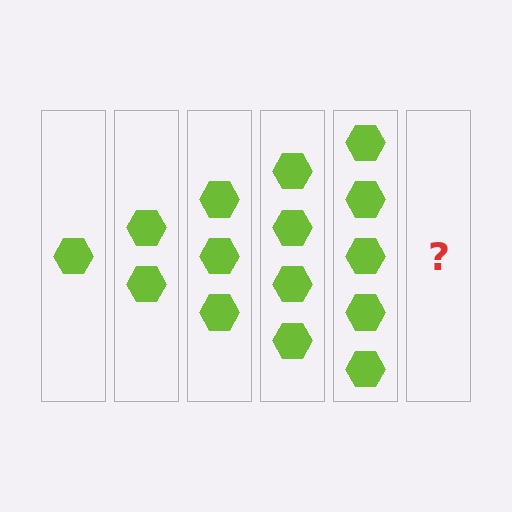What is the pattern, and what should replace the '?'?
The pattern is that each step adds one more hexagon. The '?' should be 6 hexagons.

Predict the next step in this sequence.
The next step is 6 hexagons.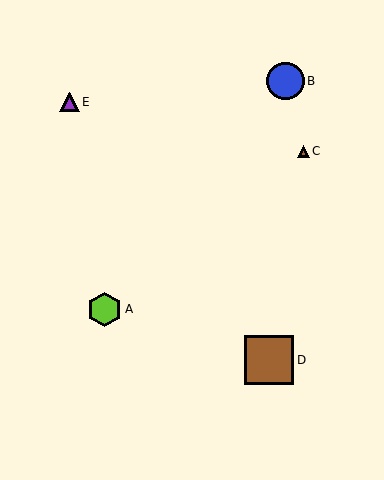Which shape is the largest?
The brown square (labeled D) is the largest.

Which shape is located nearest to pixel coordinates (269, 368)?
The brown square (labeled D) at (269, 360) is nearest to that location.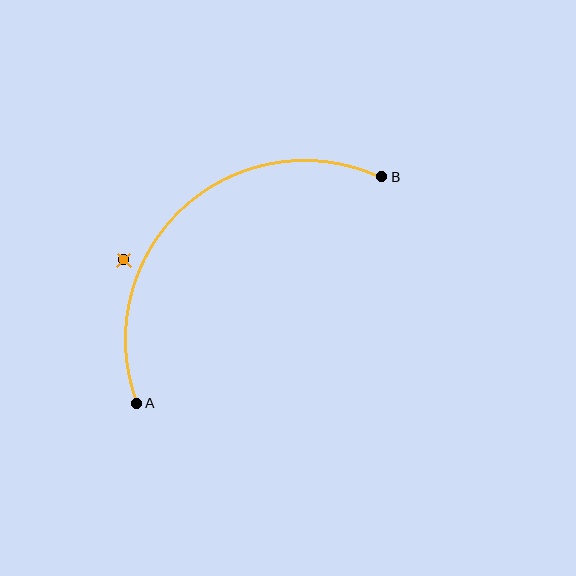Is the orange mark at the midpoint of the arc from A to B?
No — the orange mark does not lie on the arc at all. It sits slightly outside the curve.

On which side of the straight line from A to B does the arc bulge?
The arc bulges above and to the left of the straight line connecting A and B.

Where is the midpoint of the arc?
The arc midpoint is the point on the curve farthest from the straight line joining A and B. It sits above and to the left of that line.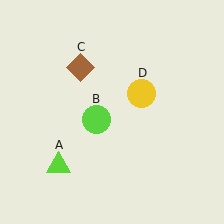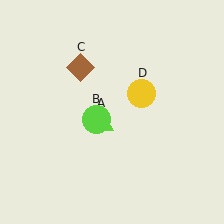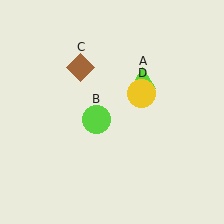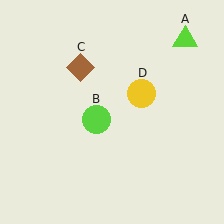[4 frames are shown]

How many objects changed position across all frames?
1 object changed position: lime triangle (object A).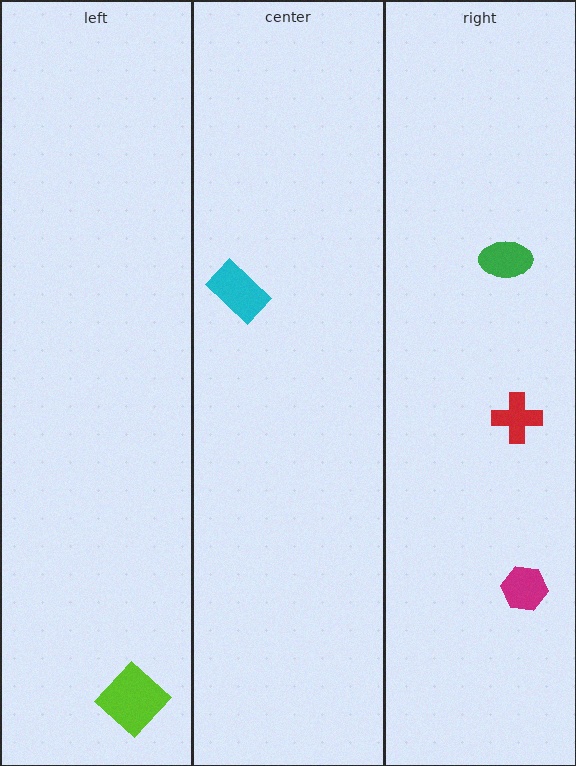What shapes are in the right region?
The magenta hexagon, the green ellipse, the red cross.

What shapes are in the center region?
The cyan rectangle.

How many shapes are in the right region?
3.